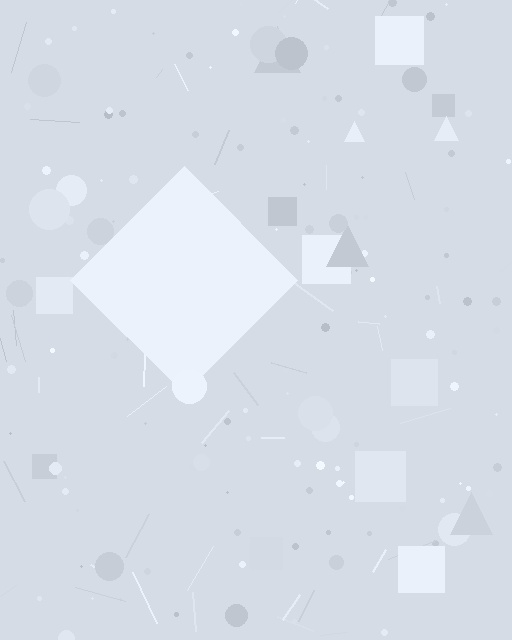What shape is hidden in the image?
A diamond is hidden in the image.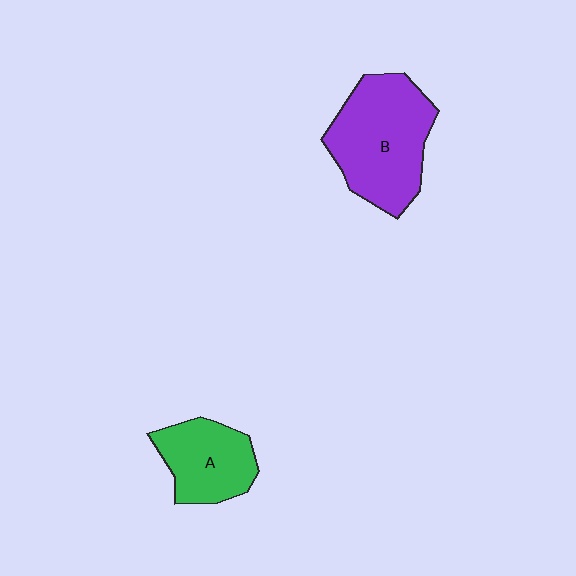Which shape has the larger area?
Shape B (purple).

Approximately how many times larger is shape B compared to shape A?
Approximately 1.6 times.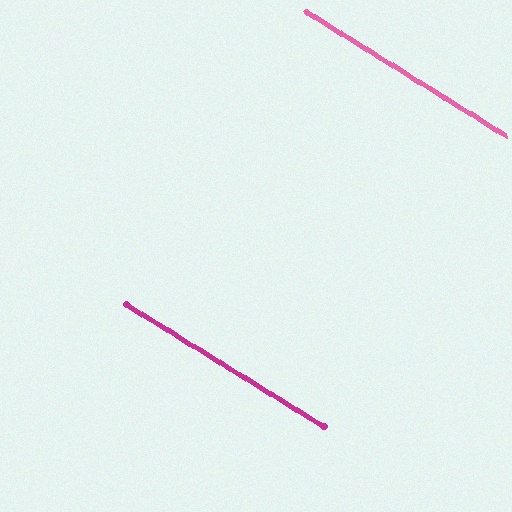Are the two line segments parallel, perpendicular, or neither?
Parallel — their directions differ by only 0.1°.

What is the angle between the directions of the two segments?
Approximately 0 degrees.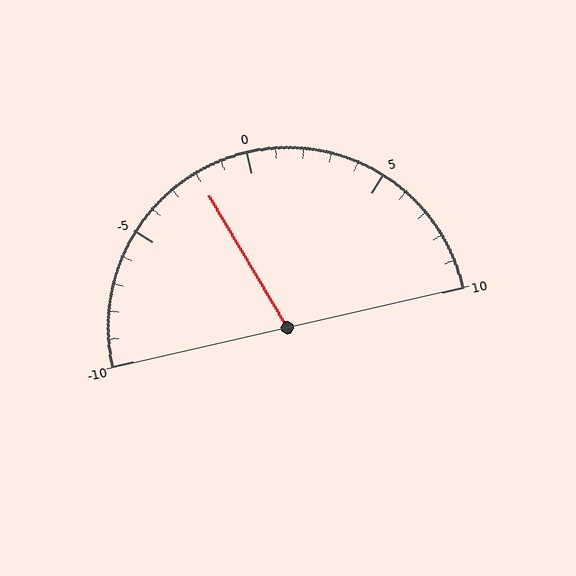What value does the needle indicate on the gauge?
The needle indicates approximately -2.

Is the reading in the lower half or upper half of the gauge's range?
The reading is in the lower half of the range (-10 to 10).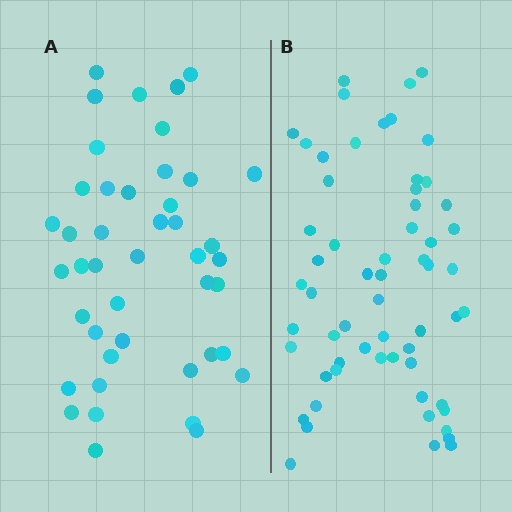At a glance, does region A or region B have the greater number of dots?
Region B (the right region) has more dots.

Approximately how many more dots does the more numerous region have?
Region B has approximately 15 more dots than region A.